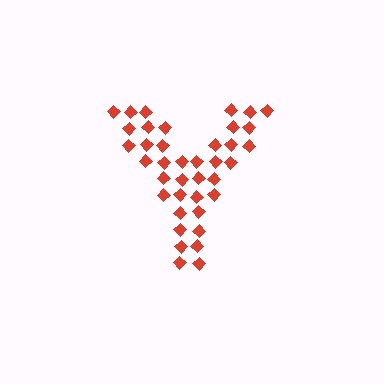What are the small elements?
The small elements are diamonds.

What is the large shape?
The large shape is the letter Y.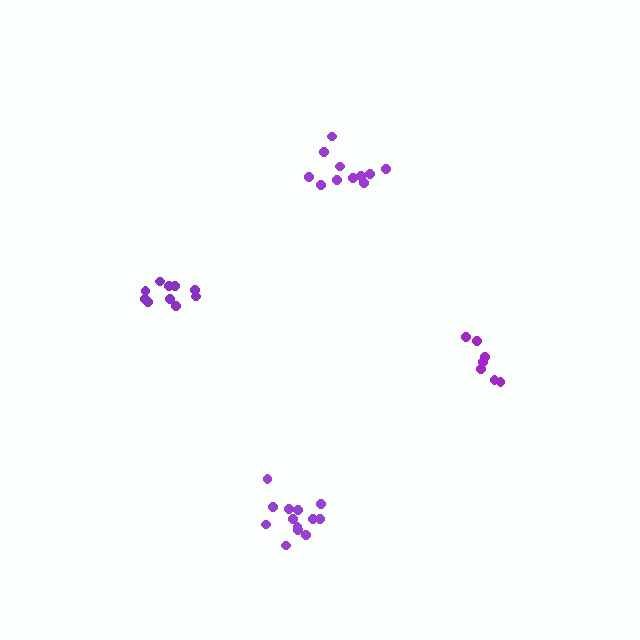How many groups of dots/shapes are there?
There are 4 groups.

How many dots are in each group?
Group 1: 13 dots, Group 2: 7 dots, Group 3: 10 dots, Group 4: 11 dots (41 total).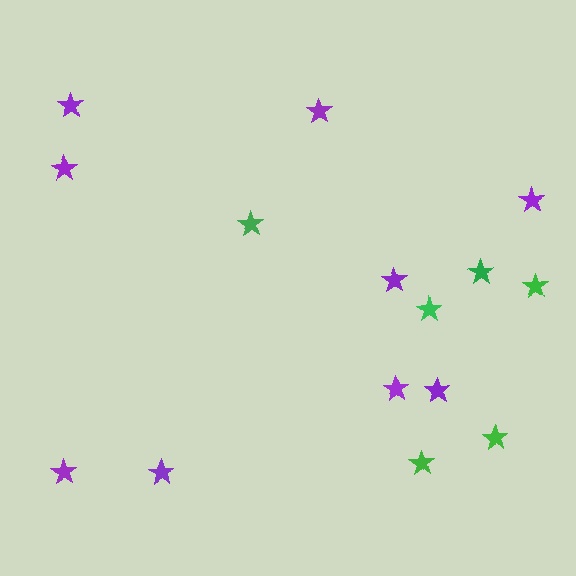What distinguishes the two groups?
There are 2 groups: one group of purple stars (9) and one group of green stars (6).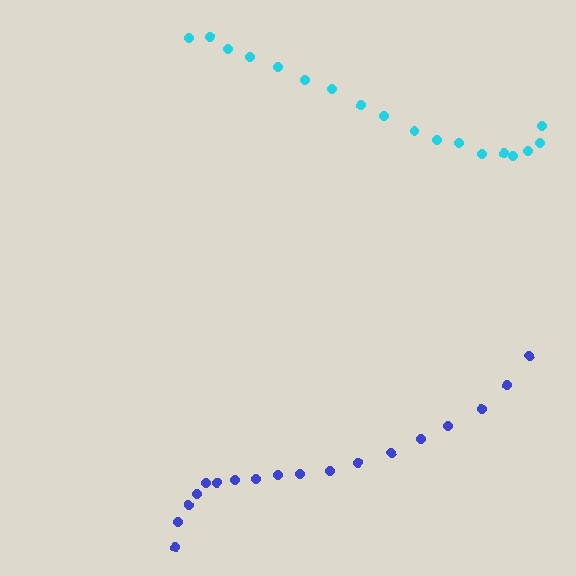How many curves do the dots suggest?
There are 2 distinct paths.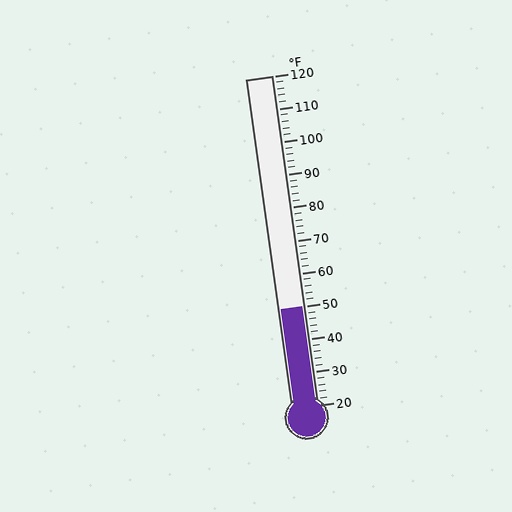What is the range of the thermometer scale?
The thermometer scale ranges from 20°F to 120°F.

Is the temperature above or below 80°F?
The temperature is below 80°F.